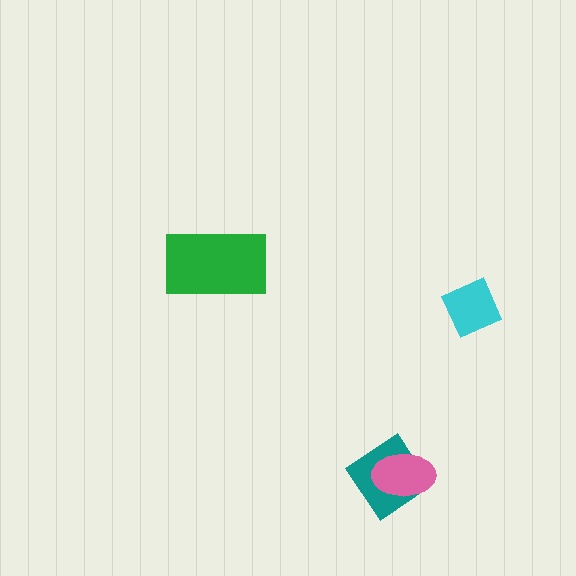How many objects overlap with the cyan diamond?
0 objects overlap with the cyan diamond.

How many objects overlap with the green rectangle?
0 objects overlap with the green rectangle.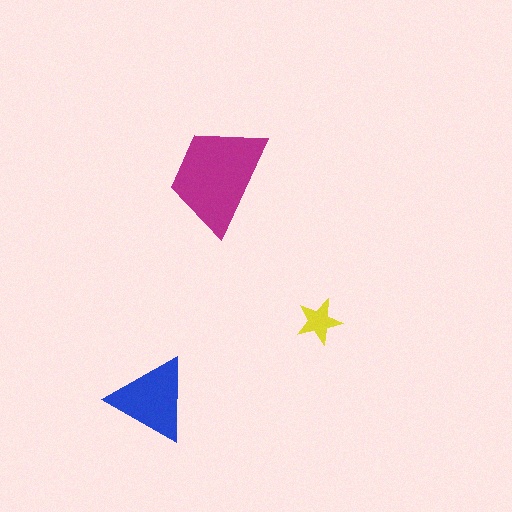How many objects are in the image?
There are 3 objects in the image.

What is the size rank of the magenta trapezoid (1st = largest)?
1st.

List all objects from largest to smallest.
The magenta trapezoid, the blue triangle, the yellow star.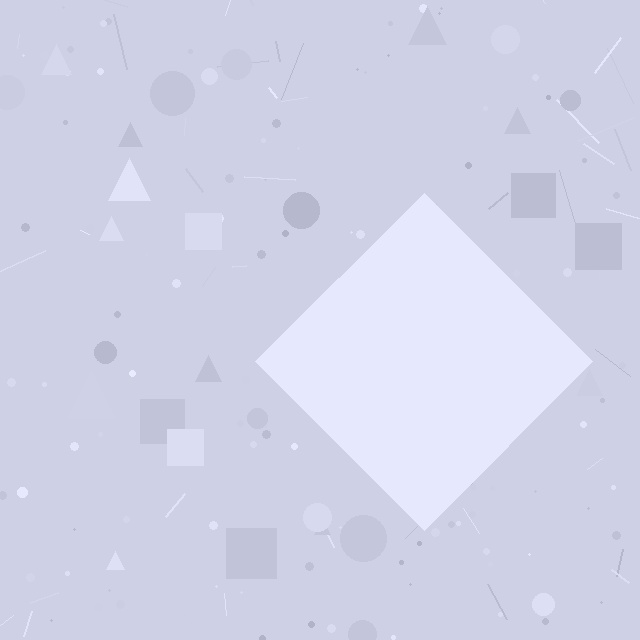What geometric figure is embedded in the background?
A diamond is embedded in the background.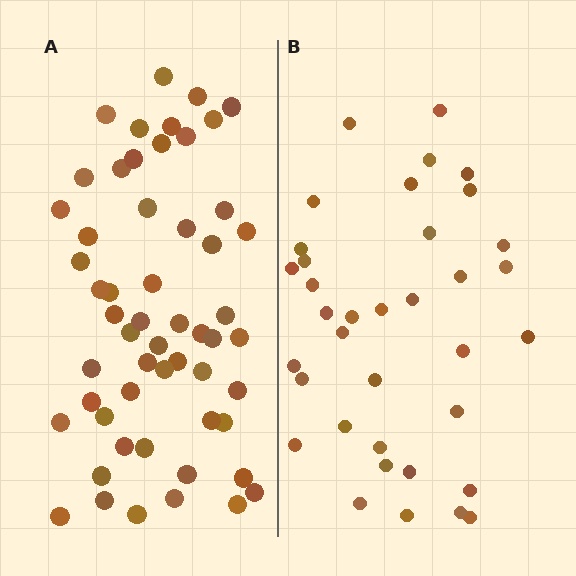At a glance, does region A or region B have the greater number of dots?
Region A (the left region) has more dots.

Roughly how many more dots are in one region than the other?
Region A has approximately 20 more dots than region B.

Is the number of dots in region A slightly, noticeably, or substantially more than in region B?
Region A has substantially more. The ratio is roughly 1.5 to 1.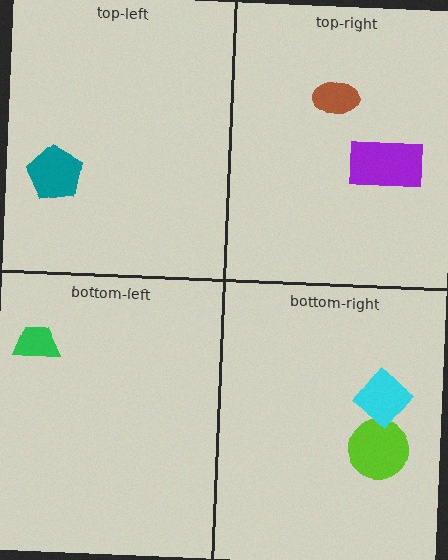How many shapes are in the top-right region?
2.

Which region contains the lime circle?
The bottom-right region.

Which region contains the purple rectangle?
The top-right region.